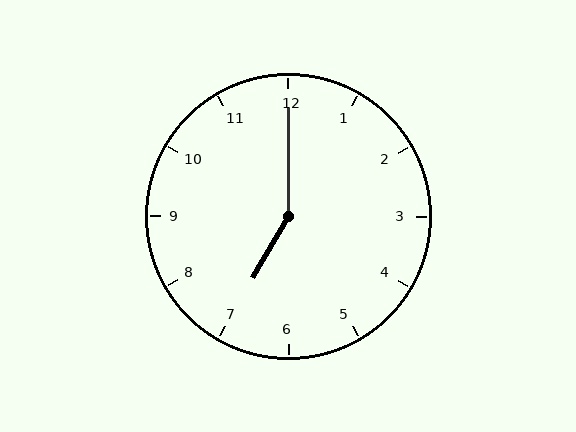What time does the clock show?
7:00.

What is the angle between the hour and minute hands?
Approximately 150 degrees.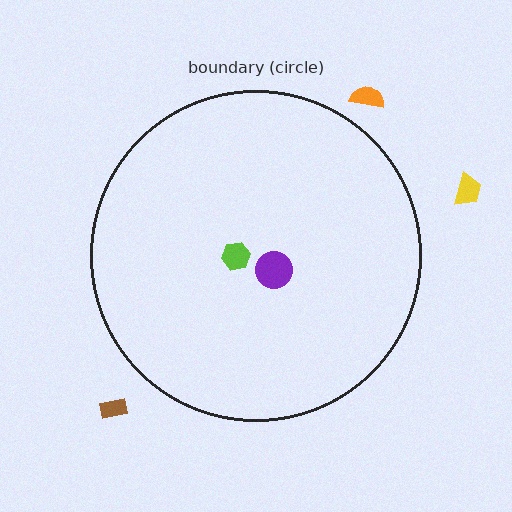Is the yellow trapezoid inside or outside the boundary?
Outside.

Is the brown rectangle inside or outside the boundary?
Outside.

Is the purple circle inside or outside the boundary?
Inside.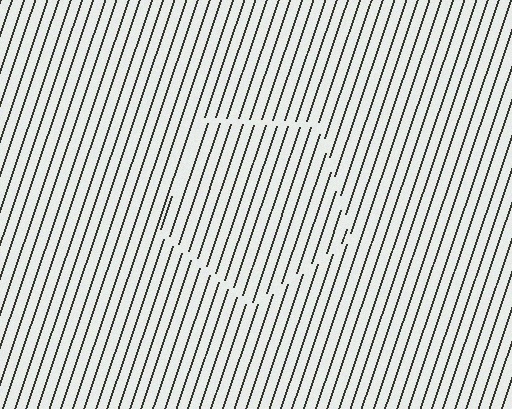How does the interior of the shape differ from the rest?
The interior of the shape contains the same grating, shifted by half a period — the contour is defined by the phase discontinuity where line-ends from the inner and outer gratings abut.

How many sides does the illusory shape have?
5 sides — the line-ends trace a pentagon.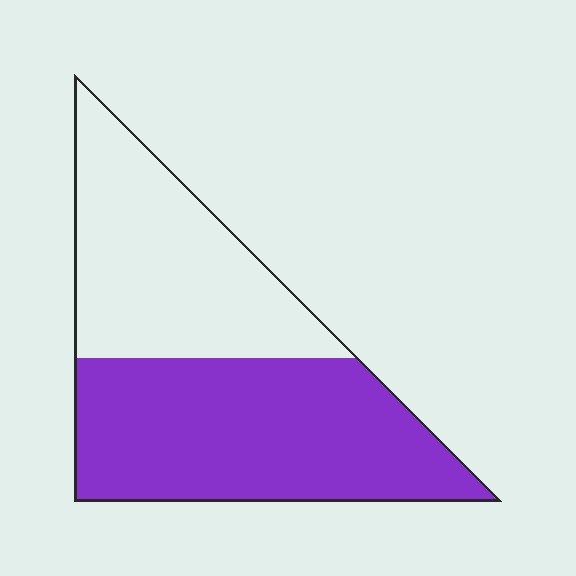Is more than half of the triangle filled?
Yes.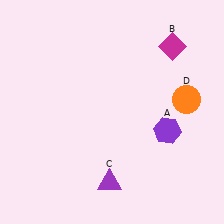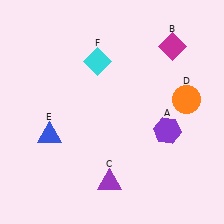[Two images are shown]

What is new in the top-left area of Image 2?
A cyan diamond (F) was added in the top-left area of Image 2.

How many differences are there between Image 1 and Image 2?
There are 2 differences between the two images.